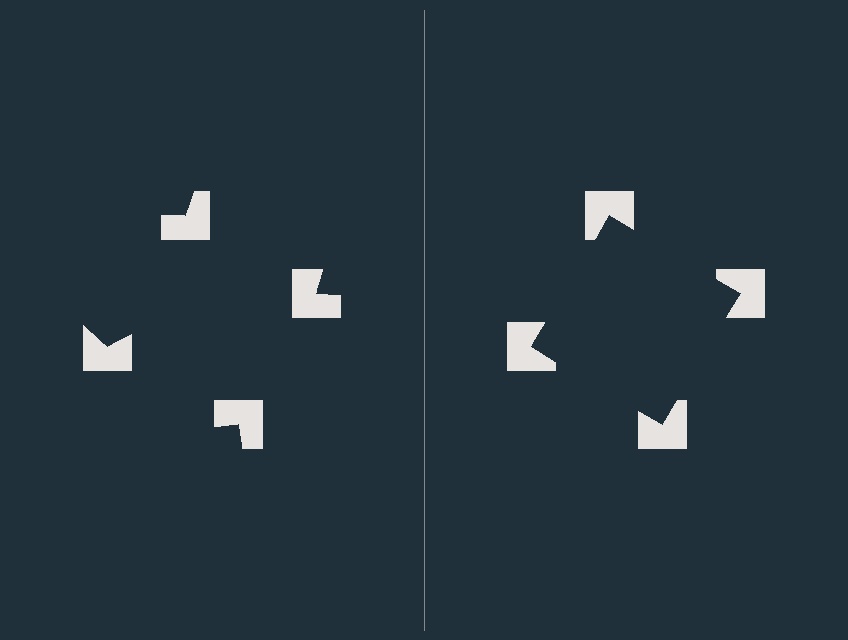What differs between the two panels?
The notched squares are positioned identically on both sides; only the wedge orientations differ. On the right they align to a square; on the left they are misaligned.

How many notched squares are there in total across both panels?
8 — 4 on each side.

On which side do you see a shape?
An illusory square appears on the right side. On the left side the wedge cuts are rotated, so no coherent shape forms.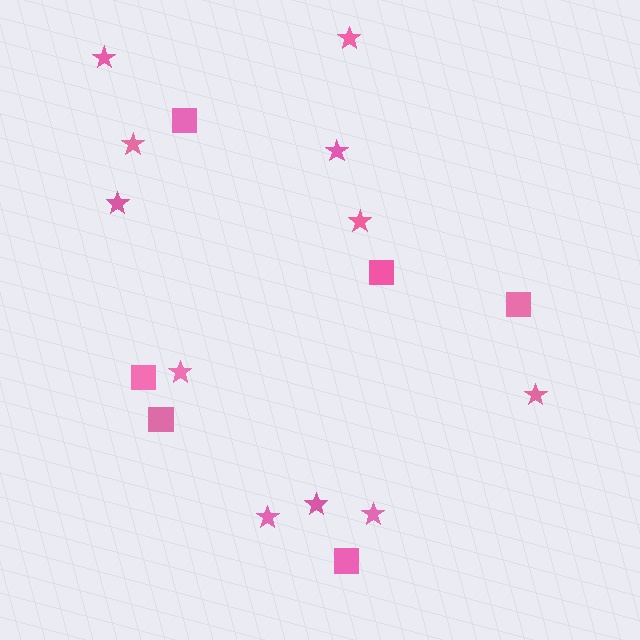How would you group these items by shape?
There are 2 groups: one group of squares (6) and one group of stars (11).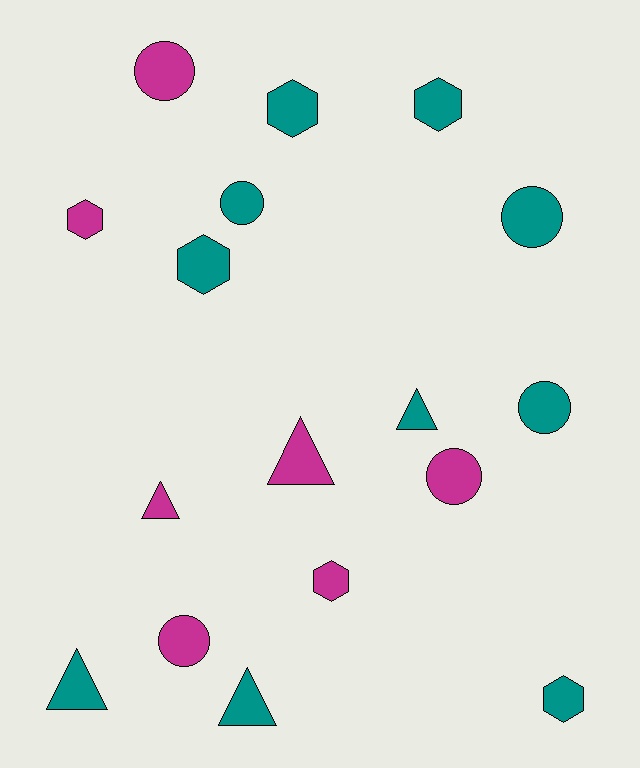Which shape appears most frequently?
Circle, with 6 objects.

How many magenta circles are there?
There are 3 magenta circles.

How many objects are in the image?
There are 17 objects.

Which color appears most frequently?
Teal, with 10 objects.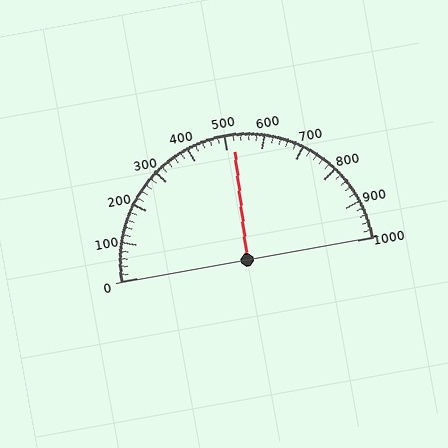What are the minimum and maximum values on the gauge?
The gauge ranges from 0 to 1000.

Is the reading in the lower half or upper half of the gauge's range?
The reading is in the upper half of the range (0 to 1000).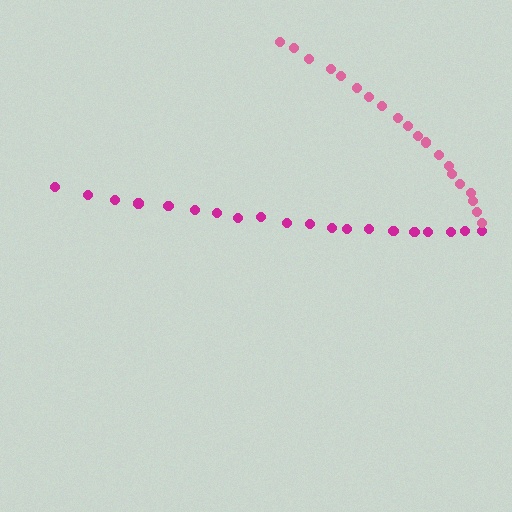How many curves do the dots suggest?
There are 2 distinct paths.